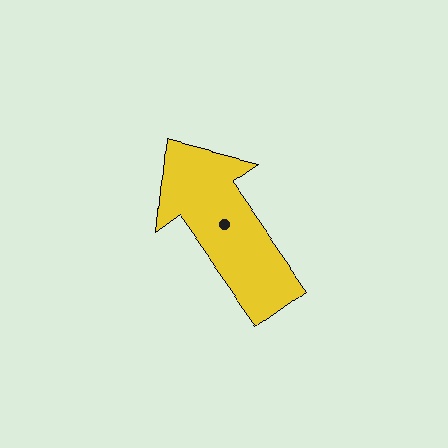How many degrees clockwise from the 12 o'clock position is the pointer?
Approximately 324 degrees.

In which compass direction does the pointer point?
Northwest.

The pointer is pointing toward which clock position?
Roughly 11 o'clock.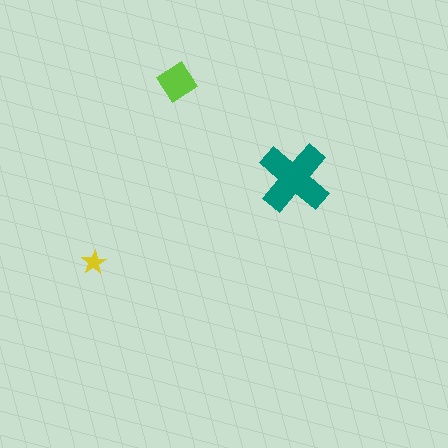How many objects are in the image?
There are 3 objects in the image.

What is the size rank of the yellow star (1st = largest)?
3rd.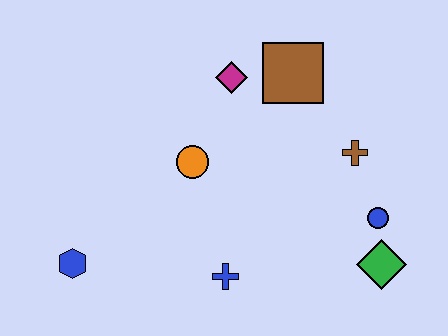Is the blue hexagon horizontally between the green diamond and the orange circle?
No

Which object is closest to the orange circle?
The magenta diamond is closest to the orange circle.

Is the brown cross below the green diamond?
No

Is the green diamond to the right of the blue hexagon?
Yes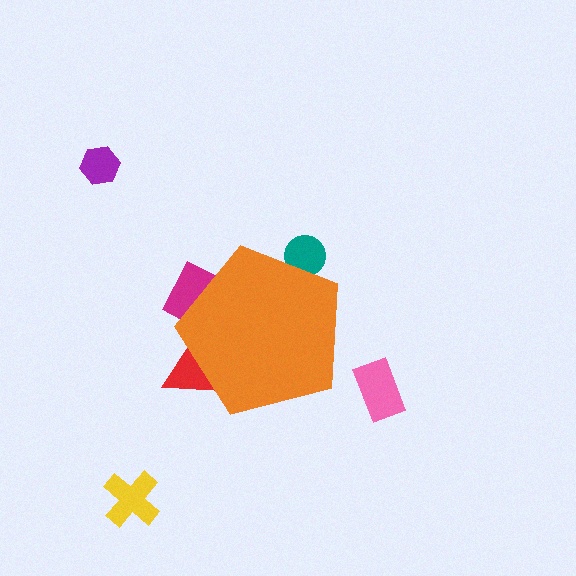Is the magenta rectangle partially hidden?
Yes, the magenta rectangle is partially hidden behind the orange pentagon.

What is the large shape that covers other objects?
An orange pentagon.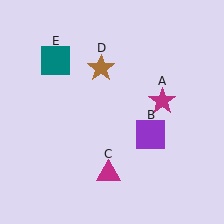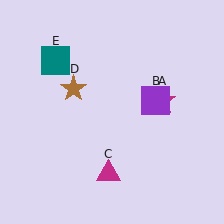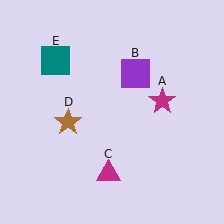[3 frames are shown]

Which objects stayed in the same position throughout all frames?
Magenta star (object A) and magenta triangle (object C) and teal square (object E) remained stationary.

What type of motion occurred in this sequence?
The purple square (object B), brown star (object D) rotated counterclockwise around the center of the scene.